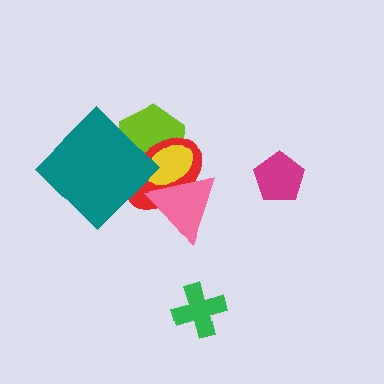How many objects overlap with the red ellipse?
4 objects overlap with the red ellipse.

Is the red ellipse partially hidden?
Yes, it is partially covered by another shape.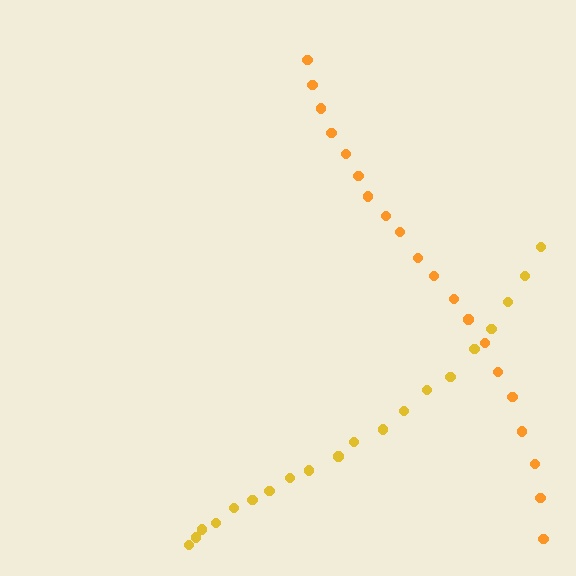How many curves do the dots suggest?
There are 2 distinct paths.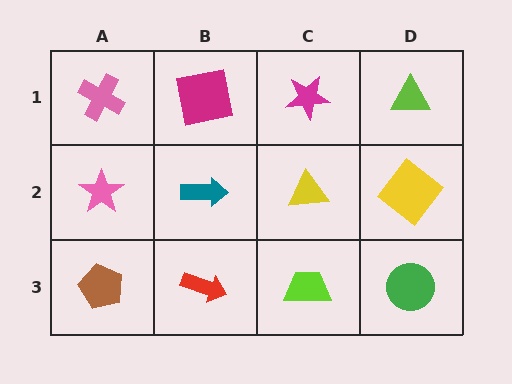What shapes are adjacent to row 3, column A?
A pink star (row 2, column A), a red arrow (row 3, column B).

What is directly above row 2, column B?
A magenta square.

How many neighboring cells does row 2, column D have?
3.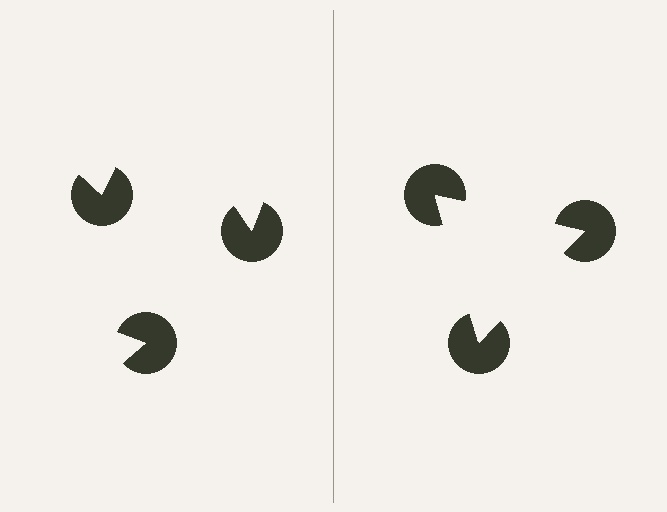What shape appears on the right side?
An illusory triangle.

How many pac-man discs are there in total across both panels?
6 — 3 on each side.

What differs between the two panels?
The pac-man discs are positioned identically on both sides; only the wedge orientations differ. On the right they align to a triangle; on the left they are misaligned.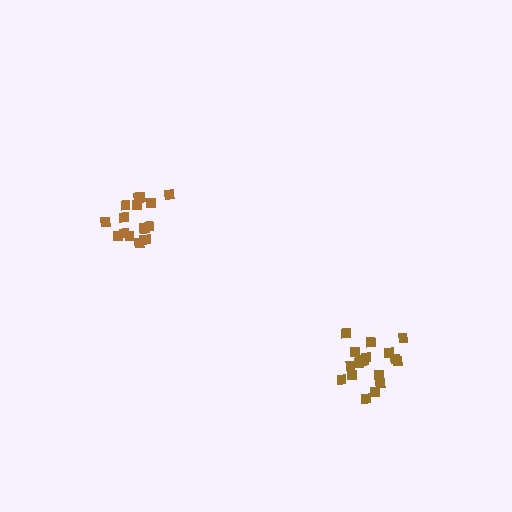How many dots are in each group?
Group 1: 19 dots, Group 2: 17 dots (36 total).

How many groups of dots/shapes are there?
There are 2 groups.